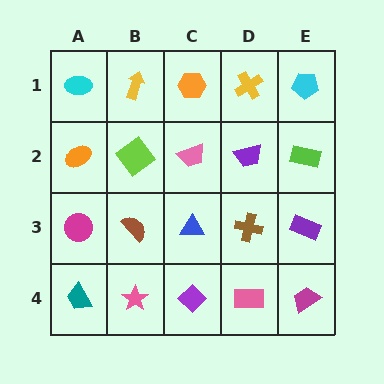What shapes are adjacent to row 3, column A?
An orange ellipse (row 2, column A), a teal trapezoid (row 4, column A), a brown semicircle (row 3, column B).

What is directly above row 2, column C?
An orange hexagon.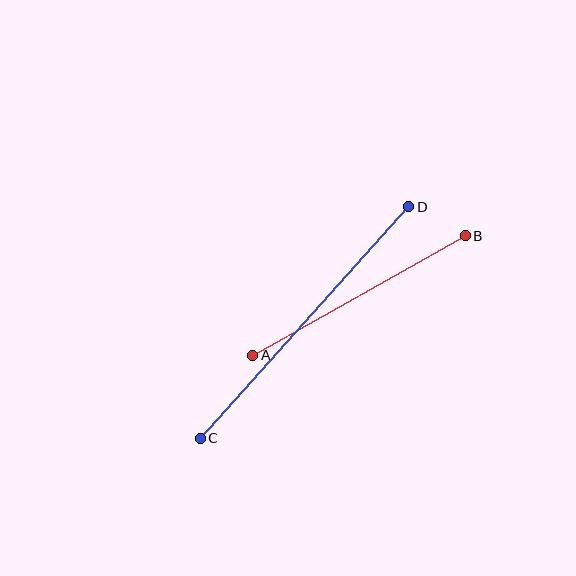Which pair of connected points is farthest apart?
Points C and D are farthest apart.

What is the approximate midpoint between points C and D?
The midpoint is at approximately (304, 323) pixels.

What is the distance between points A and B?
The distance is approximately 244 pixels.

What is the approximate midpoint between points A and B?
The midpoint is at approximately (359, 296) pixels.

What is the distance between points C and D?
The distance is approximately 312 pixels.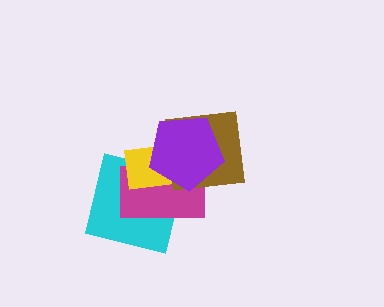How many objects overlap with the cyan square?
3 objects overlap with the cyan square.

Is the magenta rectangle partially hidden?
Yes, it is partially covered by another shape.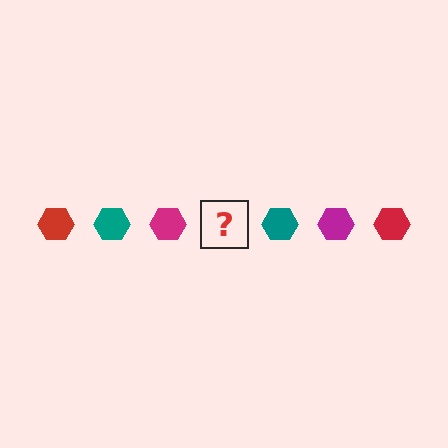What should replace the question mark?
The question mark should be replaced with a red hexagon.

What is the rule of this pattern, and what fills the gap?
The rule is that the pattern cycles through red, teal, magenta hexagons. The gap should be filled with a red hexagon.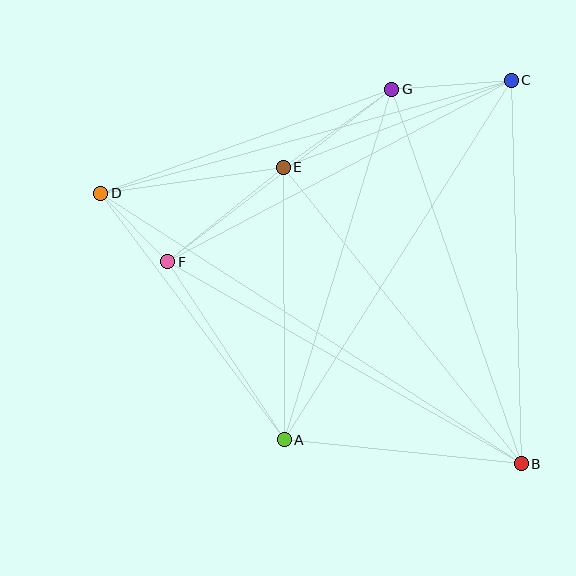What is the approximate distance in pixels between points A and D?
The distance between A and D is approximately 307 pixels.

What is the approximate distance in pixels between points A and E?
The distance between A and E is approximately 273 pixels.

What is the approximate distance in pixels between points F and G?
The distance between F and G is approximately 283 pixels.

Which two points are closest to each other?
Points D and F are closest to each other.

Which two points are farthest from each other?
Points B and D are farthest from each other.